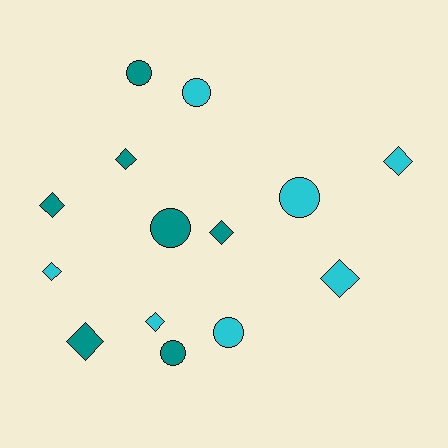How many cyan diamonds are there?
There are 4 cyan diamonds.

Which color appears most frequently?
Cyan, with 7 objects.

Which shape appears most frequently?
Diamond, with 8 objects.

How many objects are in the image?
There are 14 objects.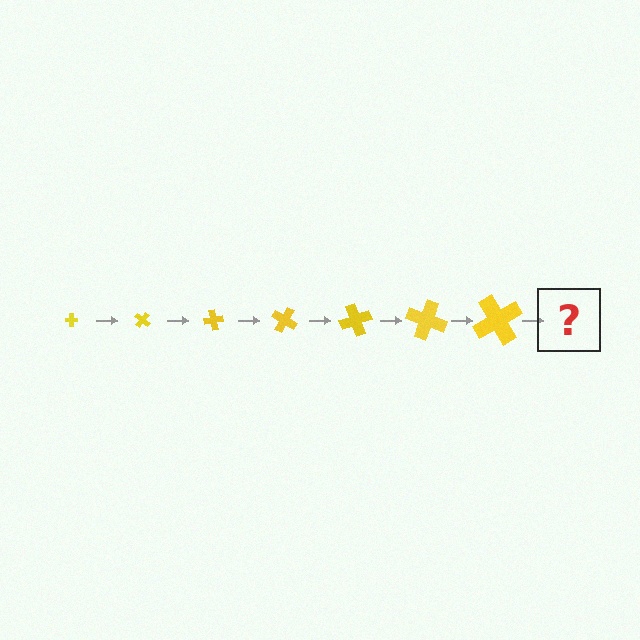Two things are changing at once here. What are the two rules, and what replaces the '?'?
The two rules are that the cross grows larger each step and it rotates 40 degrees each step. The '?' should be a cross, larger than the previous one and rotated 280 degrees from the start.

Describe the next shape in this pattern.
It should be a cross, larger than the previous one and rotated 280 degrees from the start.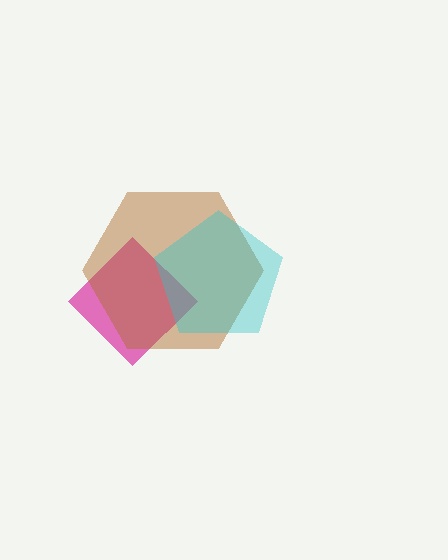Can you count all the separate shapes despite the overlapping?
Yes, there are 3 separate shapes.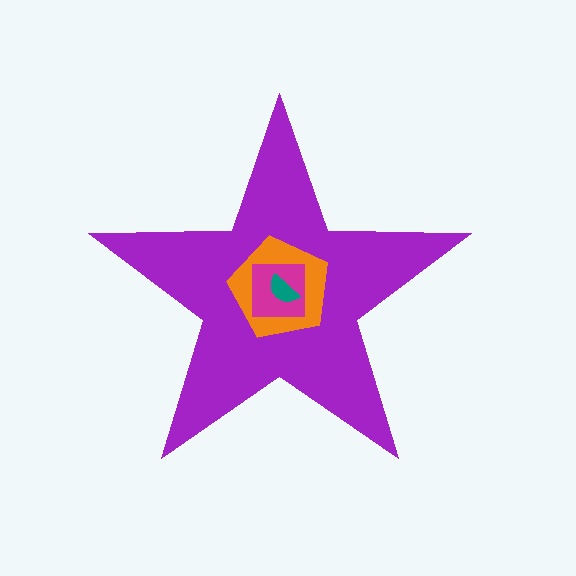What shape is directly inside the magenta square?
The teal semicircle.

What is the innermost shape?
The teal semicircle.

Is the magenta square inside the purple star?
Yes.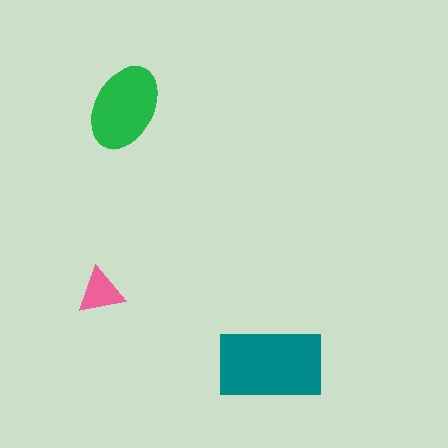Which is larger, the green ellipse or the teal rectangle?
The teal rectangle.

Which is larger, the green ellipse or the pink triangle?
The green ellipse.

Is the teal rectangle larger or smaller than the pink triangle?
Larger.